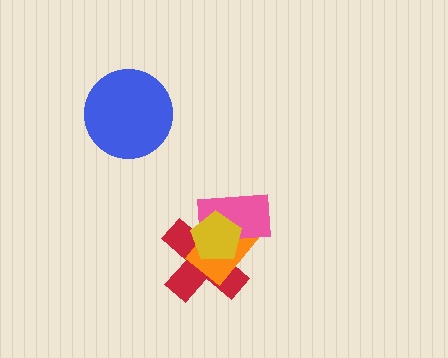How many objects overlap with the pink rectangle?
3 objects overlap with the pink rectangle.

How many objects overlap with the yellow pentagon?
3 objects overlap with the yellow pentagon.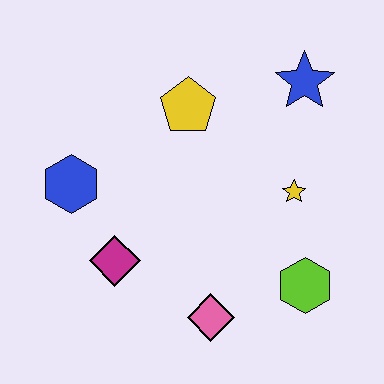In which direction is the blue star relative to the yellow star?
The blue star is above the yellow star.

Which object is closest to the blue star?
The yellow star is closest to the blue star.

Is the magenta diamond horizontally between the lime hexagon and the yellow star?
No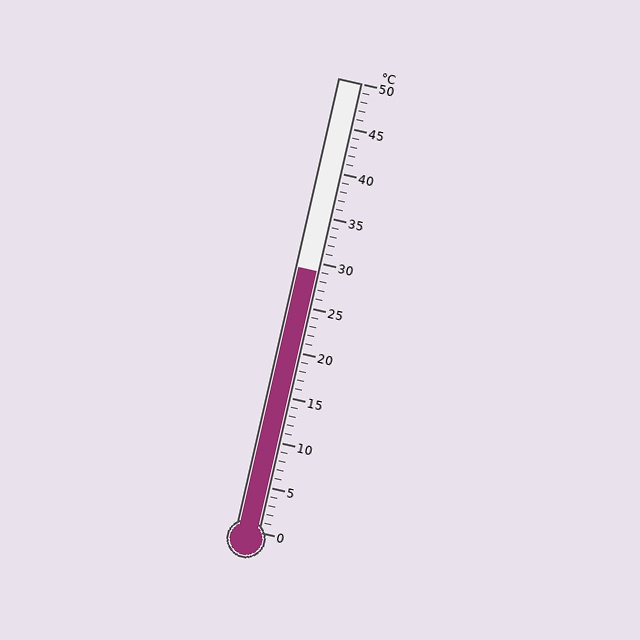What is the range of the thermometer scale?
The thermometer scale ranges from 0°C to 50°C.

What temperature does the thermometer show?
The thermometer shows approximately 29°C.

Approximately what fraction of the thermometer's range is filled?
The thermometer is filled to approximately 60% of its range.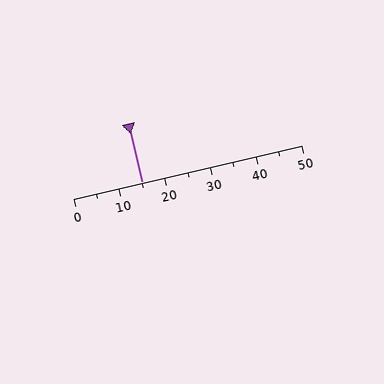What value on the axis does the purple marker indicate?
The marker indicates approximately 15.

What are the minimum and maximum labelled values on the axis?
The axis runs from 0 to 50.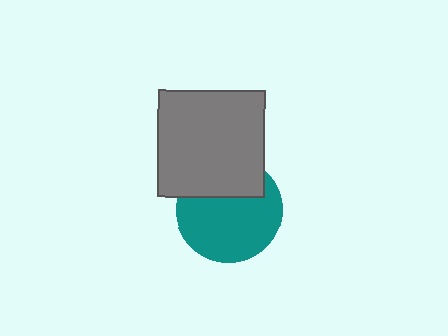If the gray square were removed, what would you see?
You would see the complete teal circle.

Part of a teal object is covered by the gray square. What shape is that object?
It is a circle.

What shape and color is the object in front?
The object in front is a gray square.